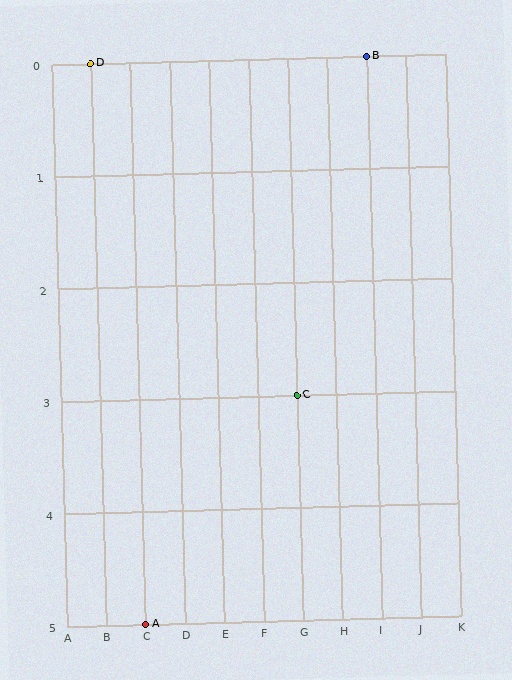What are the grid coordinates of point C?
Point C is at grid coordinates (G, 3).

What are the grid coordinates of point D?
Point D is at grid coordinates (B, 0).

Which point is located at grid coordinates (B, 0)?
Point D is at (B, 0).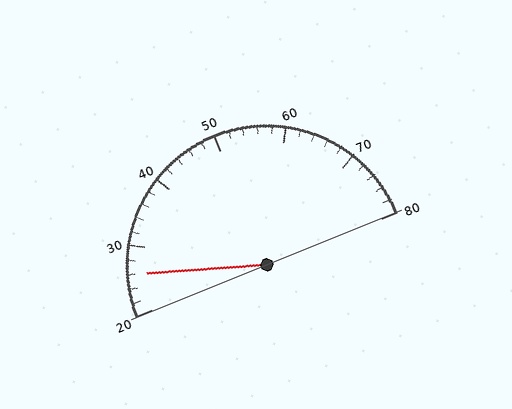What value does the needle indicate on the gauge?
The needle indicates approximately 26.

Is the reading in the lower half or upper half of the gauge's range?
The reading is in the lower half of the range (20 to 80).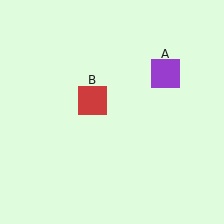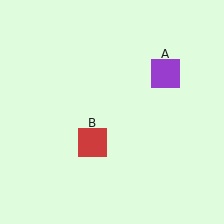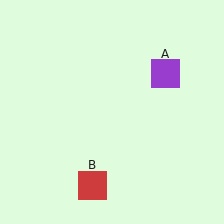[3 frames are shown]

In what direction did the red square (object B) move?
The red square (object B) moved down.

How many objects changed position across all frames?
1 object changed position: red square (object B).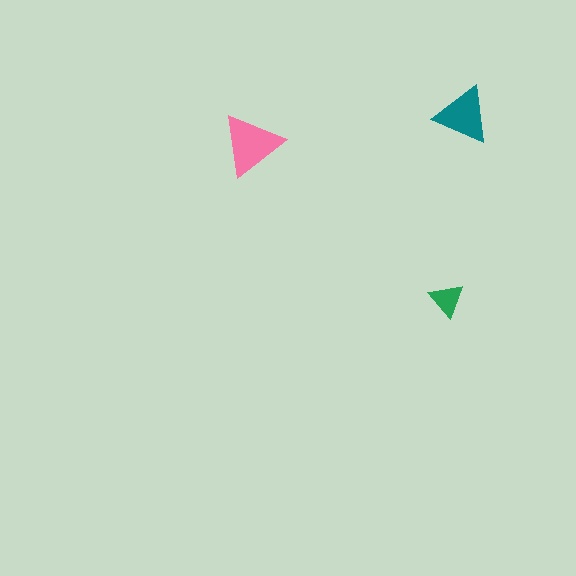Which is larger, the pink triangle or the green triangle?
The pink one.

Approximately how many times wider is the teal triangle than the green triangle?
About 1.5 times wider.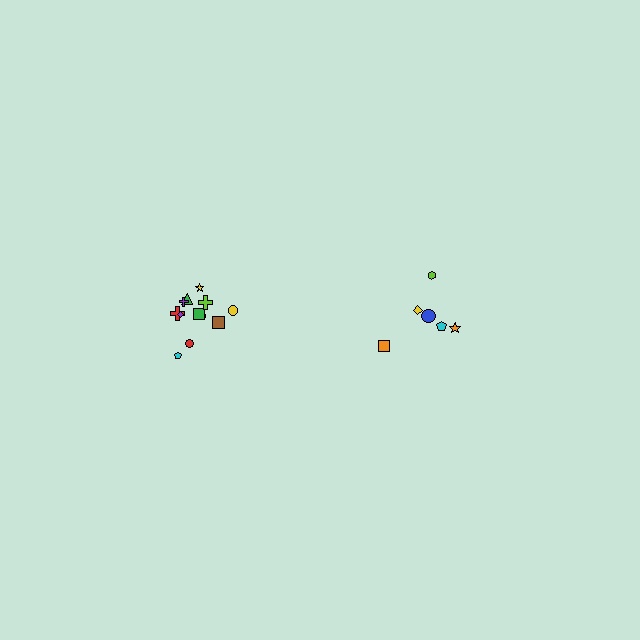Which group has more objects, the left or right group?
The left group.